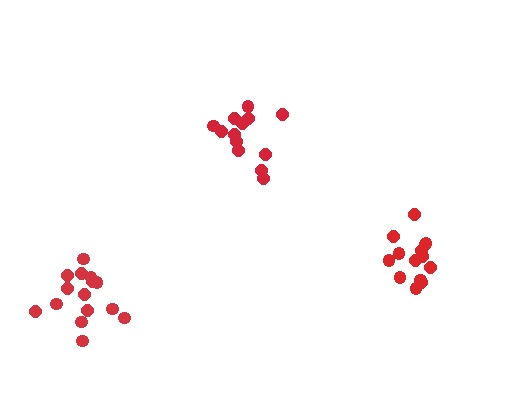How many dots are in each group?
Group 1: 15 dots, Group 2: 14 dots, Group 3: 13 dots (42 total).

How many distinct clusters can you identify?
There are 3 distinct clusters.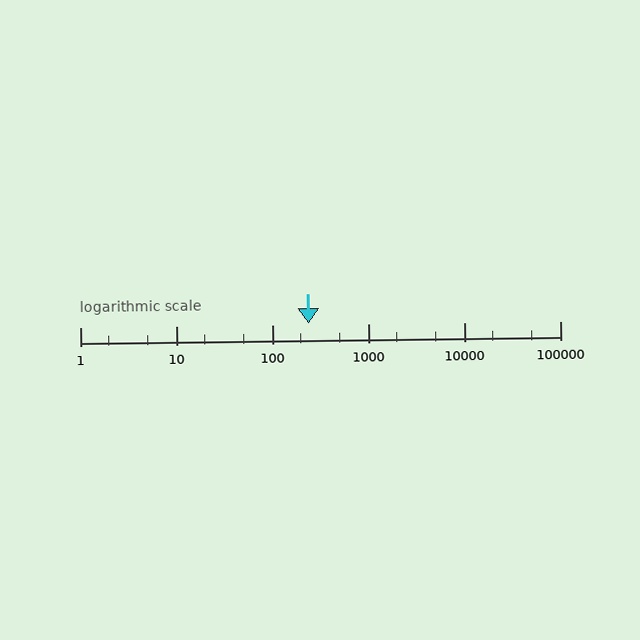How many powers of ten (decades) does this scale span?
The scale spans 5 decades, from 1 to 100000.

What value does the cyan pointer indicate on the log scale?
The pointer indicates approximately 240.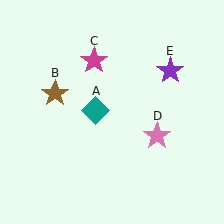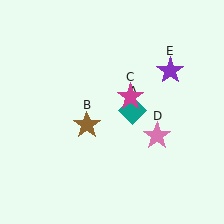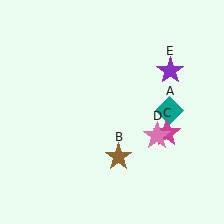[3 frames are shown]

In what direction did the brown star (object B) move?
The brown star (object B) moved down and to the right.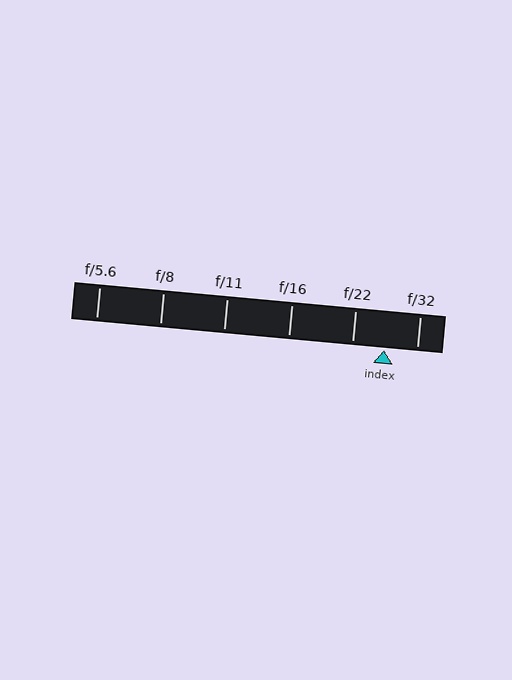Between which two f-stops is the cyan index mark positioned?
The index mark is between f/22 and f/32.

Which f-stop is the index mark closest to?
The index mark is closest to f/32.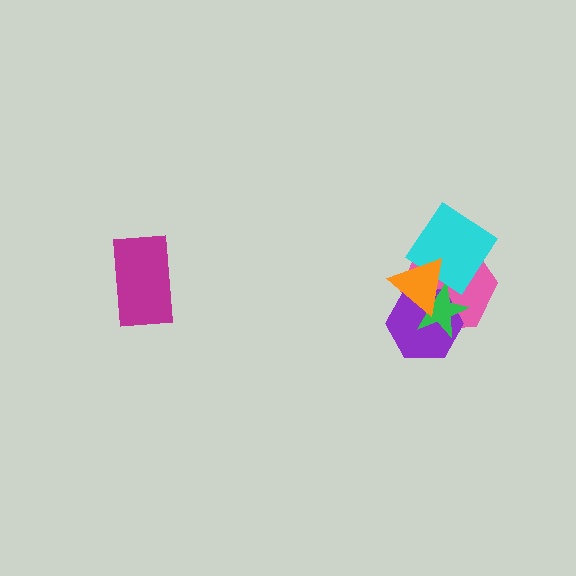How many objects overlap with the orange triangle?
4 objects overlap with the orange triangle.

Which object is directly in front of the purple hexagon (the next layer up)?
The green star is directly in front of the purple hexagon.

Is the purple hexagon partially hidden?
Yes, it is partially covered by another shape.